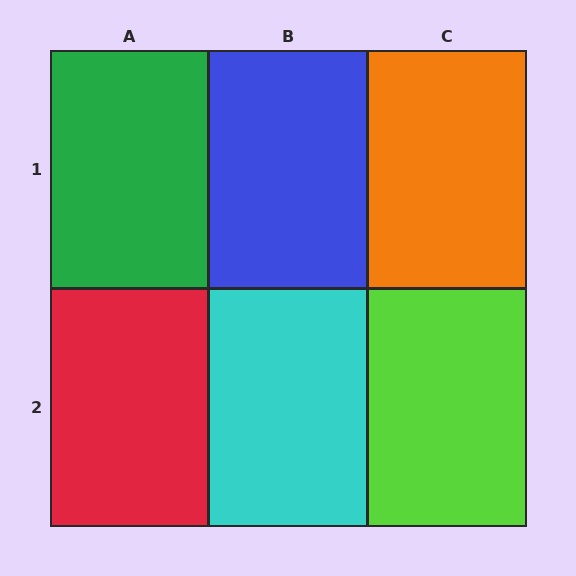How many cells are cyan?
1 cell is cyan.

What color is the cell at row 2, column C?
Lime.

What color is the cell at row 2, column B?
Cyan.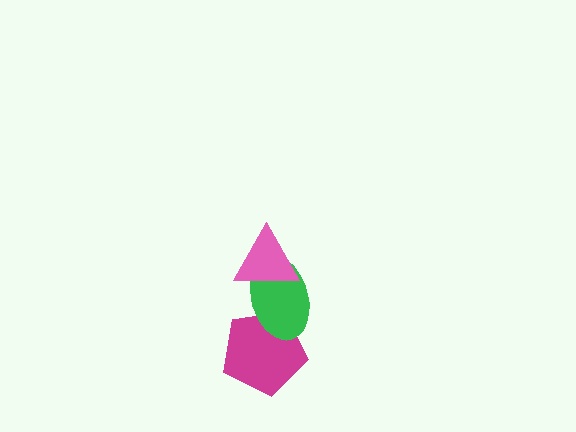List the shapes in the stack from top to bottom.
From top to bottom: the pink triangle, the green ellipse, the magenta pentagon.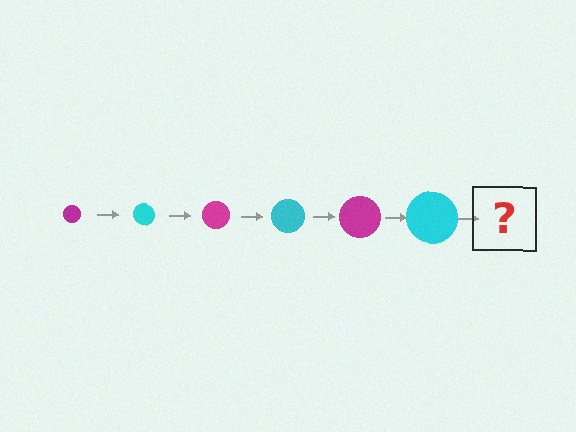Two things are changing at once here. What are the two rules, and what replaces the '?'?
The two rules are that the circle grows larger each step and the color cycles through magenta and cyan. The '?' should be a magenta circle, larger than the previous one.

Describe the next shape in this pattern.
It should be a magenta circle, larger than the previous one.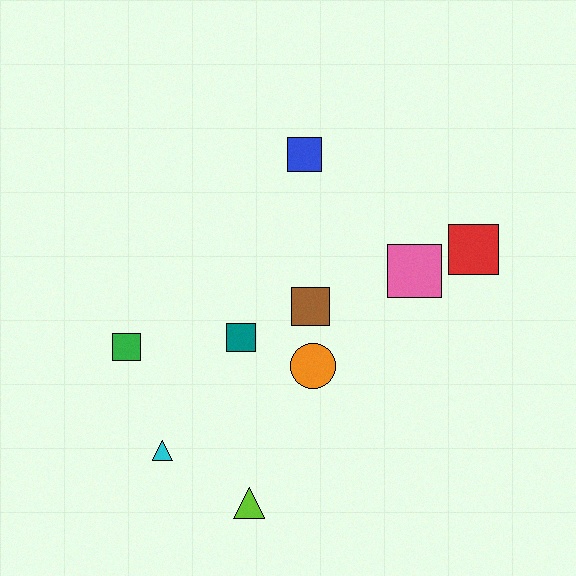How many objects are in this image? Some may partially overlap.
There are 9 objects.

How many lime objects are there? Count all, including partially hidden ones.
There is 1 lime object.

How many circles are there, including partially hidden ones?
There is 1 circle.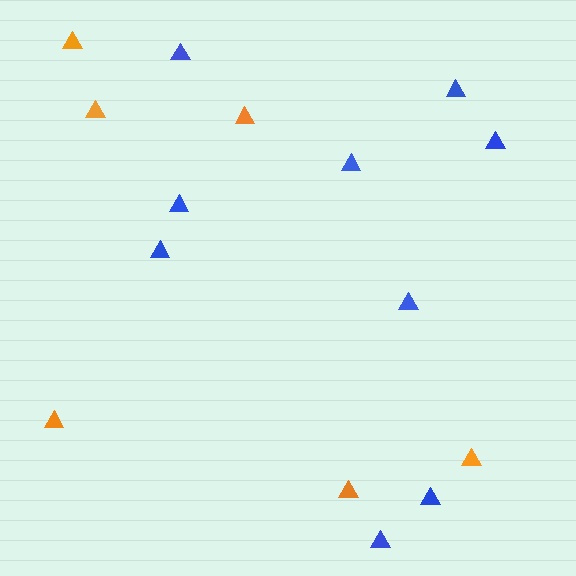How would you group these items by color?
There are 2 groups: one group of blue triangles (9) and one group of orange triangles (6).